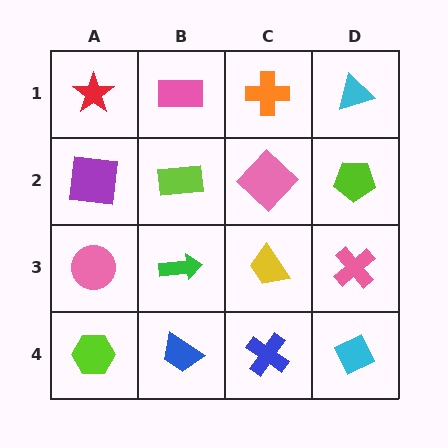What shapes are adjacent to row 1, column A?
A purple square (row 2, column A), a pink rectangle (row 1, column B).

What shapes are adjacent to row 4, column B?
A green arrow (row 3, column B), a lime hexagon (row 4, column A), a blue cross (row 4, column C).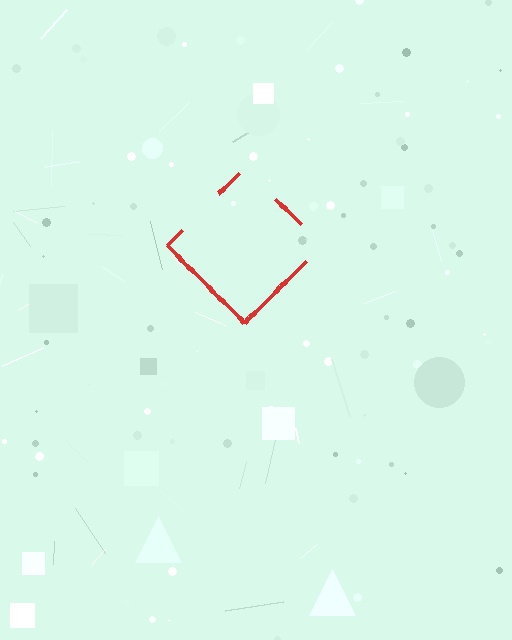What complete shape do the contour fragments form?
The contour fragments form a diamond.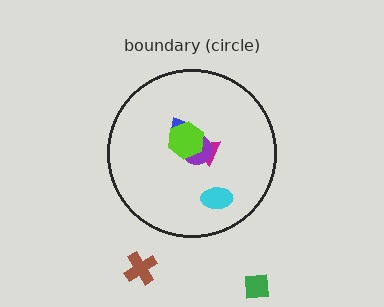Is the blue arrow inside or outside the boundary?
Inside.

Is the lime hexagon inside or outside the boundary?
Inside.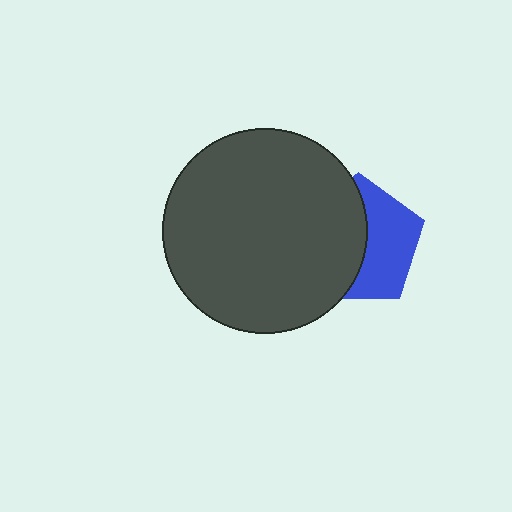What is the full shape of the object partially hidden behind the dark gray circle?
The partially hidden object is a blue pentagon.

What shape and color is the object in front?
The object in front is a dark gray circle.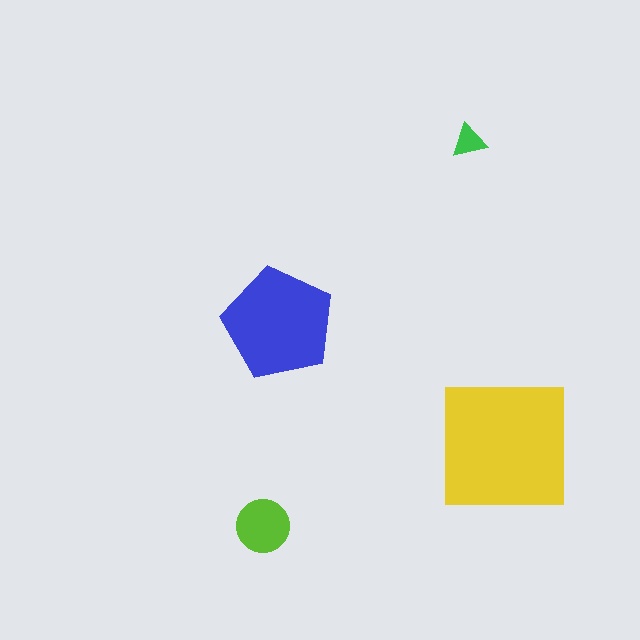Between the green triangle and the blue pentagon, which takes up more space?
The blue pentagon.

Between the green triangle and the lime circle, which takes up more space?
The lime circle.